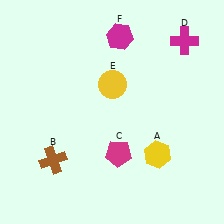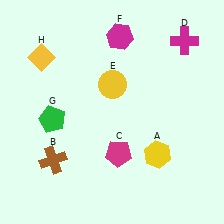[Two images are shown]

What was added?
A green pentagon (G), a yellow diamond (H) were added in Image 2.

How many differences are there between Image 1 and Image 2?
There are 2 differences between the two images.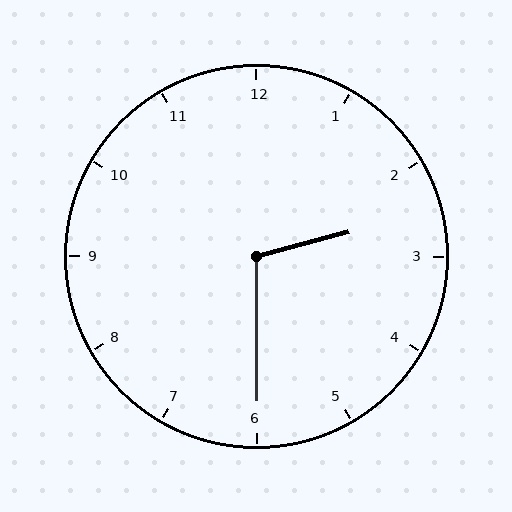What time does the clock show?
2:30.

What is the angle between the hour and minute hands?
Approximately 105 degrees.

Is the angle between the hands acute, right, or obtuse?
It is obtuse.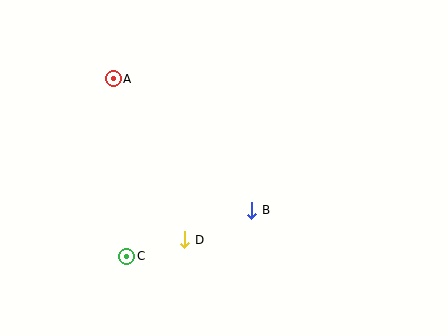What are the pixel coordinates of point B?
Point B is at (252, 210).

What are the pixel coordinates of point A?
Point A is at (113, 79).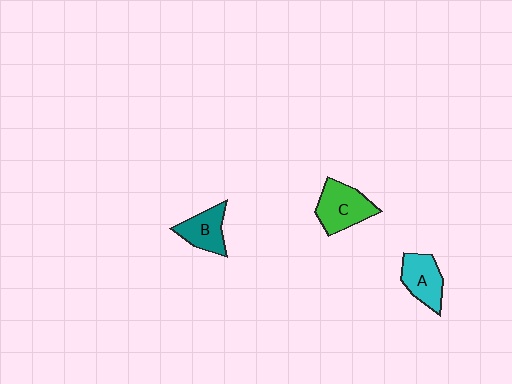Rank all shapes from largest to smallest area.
From largest to smallest: C (green), A (cyan), B (teal).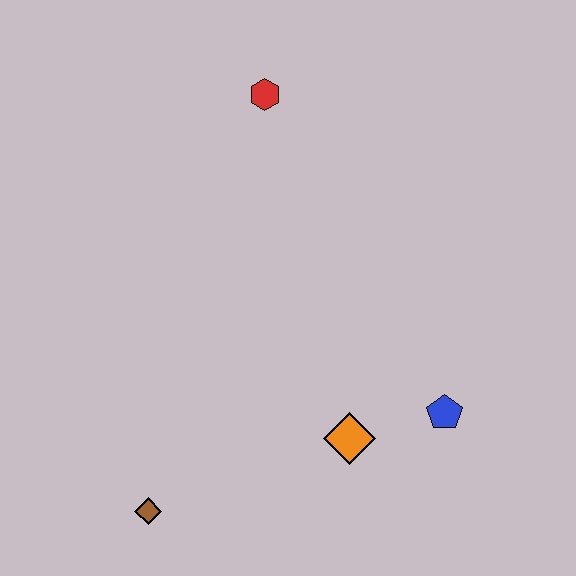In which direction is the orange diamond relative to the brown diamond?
The orange diamond is to the right of the brown diamond.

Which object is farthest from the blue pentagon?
The red hexagon is farthest from the blue pentagon.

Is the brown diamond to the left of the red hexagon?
Yes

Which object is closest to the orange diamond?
The blue pentagon is closest to the orange diamond.